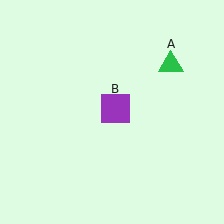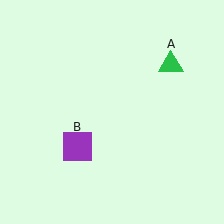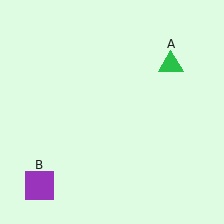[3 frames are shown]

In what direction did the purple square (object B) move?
The purple square (object B) moved down and to the left.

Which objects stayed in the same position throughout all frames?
Green triangle (object A) remained stationary.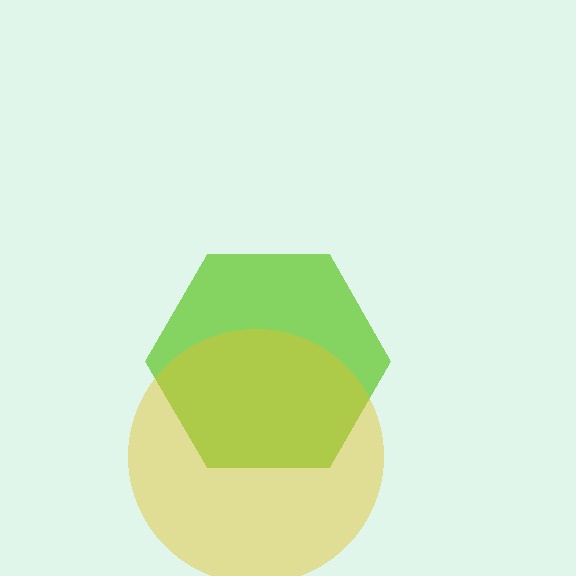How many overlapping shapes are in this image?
There are 2 overlapping shapes in the image.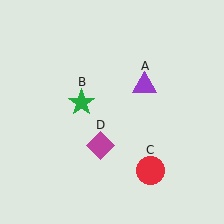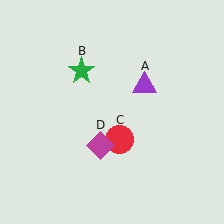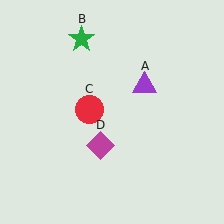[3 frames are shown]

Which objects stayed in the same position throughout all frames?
Purple triangle (object A) and magenta diamond (object D) remained stationary.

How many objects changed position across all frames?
2 objects changed position: green star (object B), red circle (object C).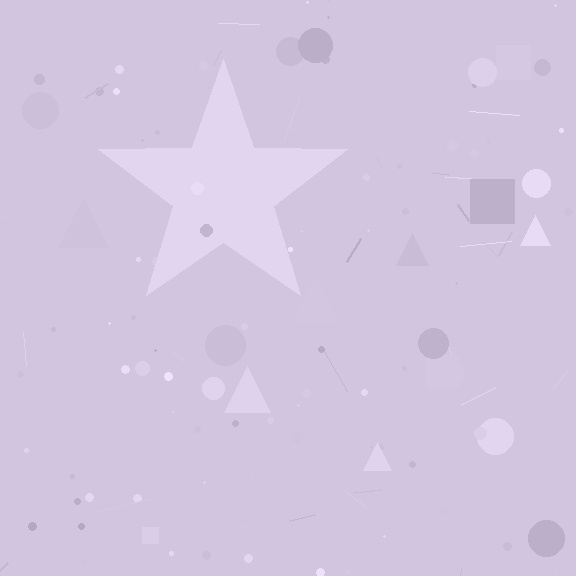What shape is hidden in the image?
A star is hidden in the image.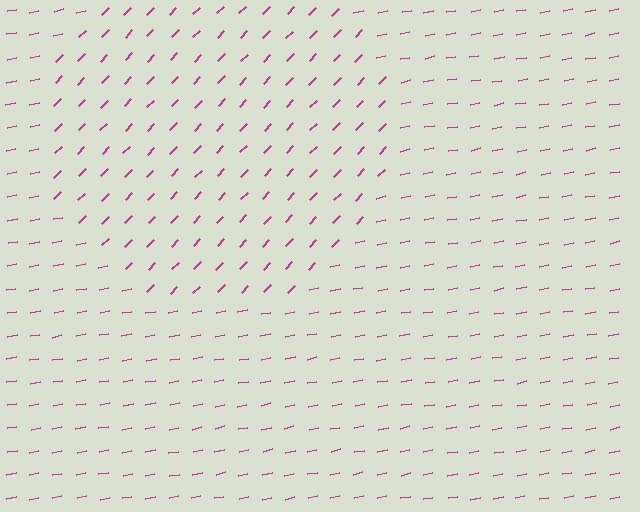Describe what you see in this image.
The image is filled with small magenta line segments. A circle region in the image has lines oriented differently from the surrounding lines, creating a visible texture boundary.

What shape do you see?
I see a circle.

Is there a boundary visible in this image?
Yes, there is a texture boundary formed by a change in line orientation.